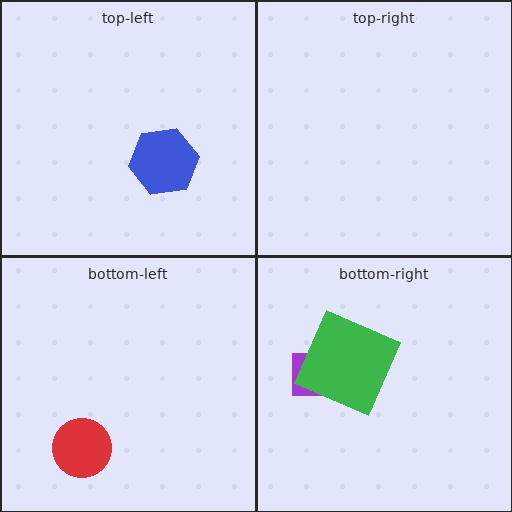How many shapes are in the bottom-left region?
1.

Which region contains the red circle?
The bottom-left region.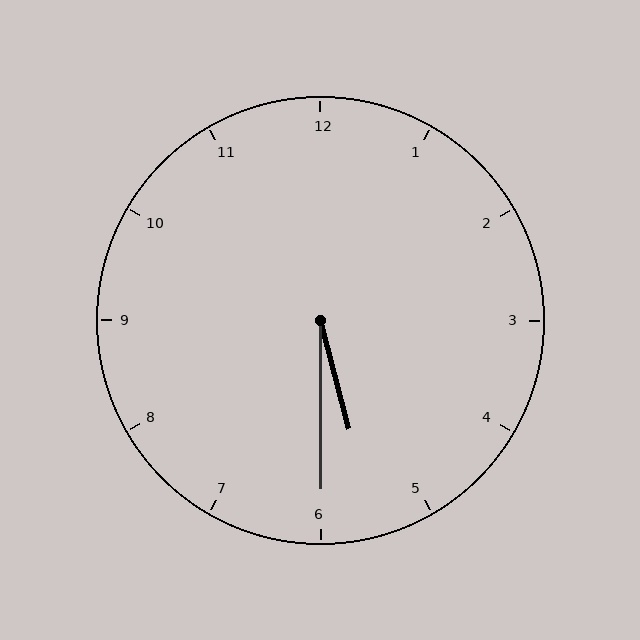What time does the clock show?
5:30.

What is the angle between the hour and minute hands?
Approximately 15 degrees.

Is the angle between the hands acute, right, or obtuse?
It is acute.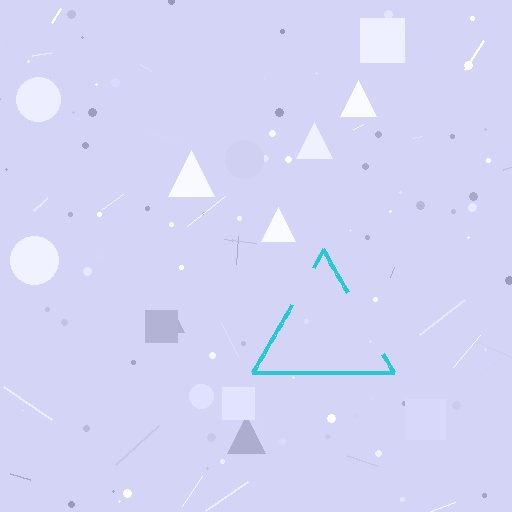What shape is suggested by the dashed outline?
The dashed outline suggests a triangle.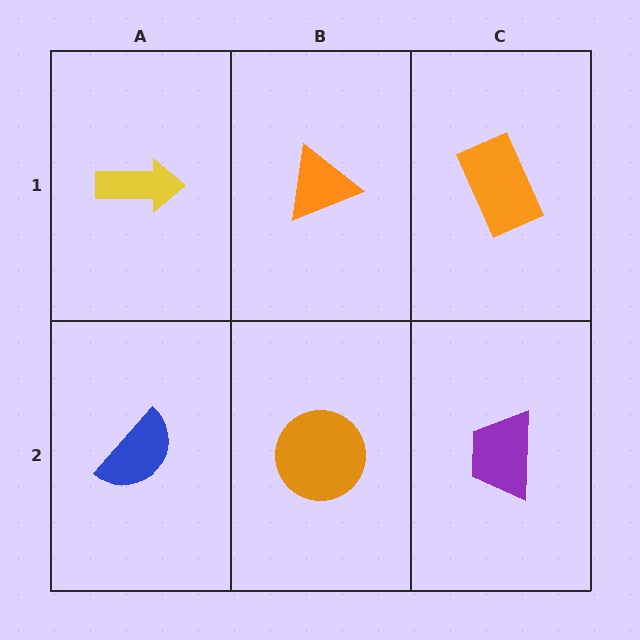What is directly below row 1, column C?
A purple trapezoid.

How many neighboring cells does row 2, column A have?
2.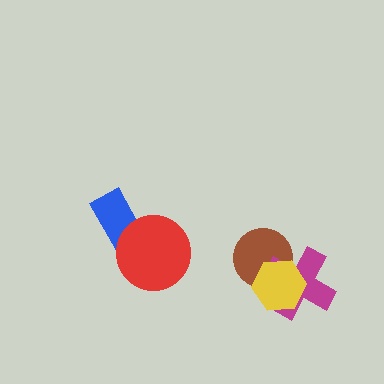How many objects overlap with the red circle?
1 object overlaps with the red circle.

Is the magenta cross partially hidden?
Yes, it is partially covered by another shape.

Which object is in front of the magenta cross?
The yellow hexagon is in front of the magenta cross.